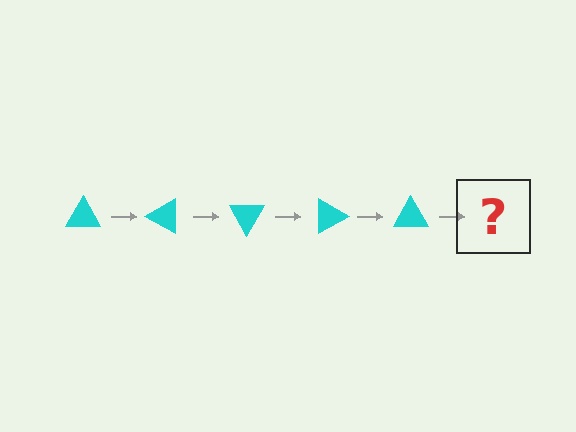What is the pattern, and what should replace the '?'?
The pattern is that the triangle rotates 30 degrees each step. The '?' should be a cyan triangle rotated 150 degrees.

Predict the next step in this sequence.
The next step is a cyan triangle rotated 150 degrees.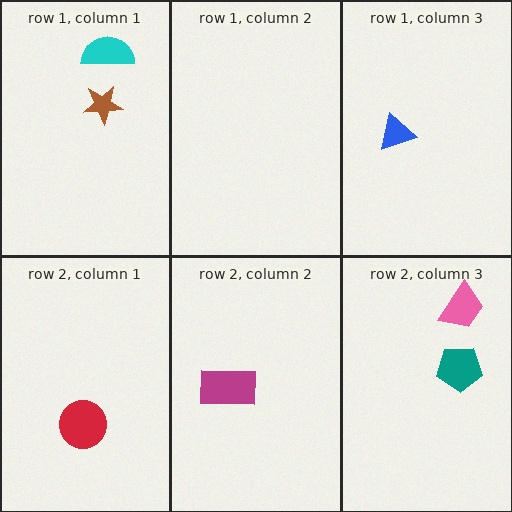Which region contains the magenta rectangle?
The row 2, column 2 region.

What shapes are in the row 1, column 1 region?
The brown star, the cyan semicircle.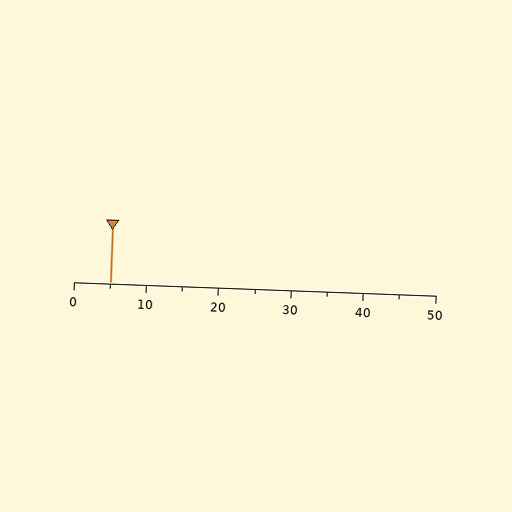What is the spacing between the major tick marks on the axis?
The major ticks are spaced 10 apart.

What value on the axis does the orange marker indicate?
The marker indicates approximately 5.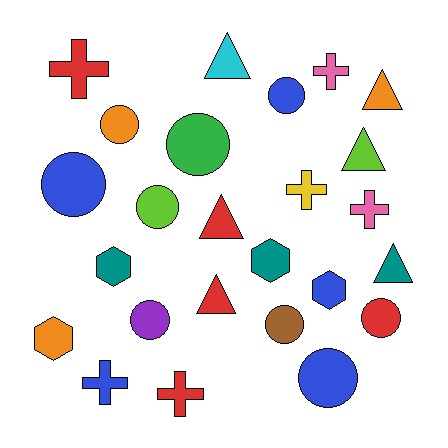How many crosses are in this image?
There are 6 crosses.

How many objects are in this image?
There are 25 objects.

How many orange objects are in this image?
There are 3 orange objects.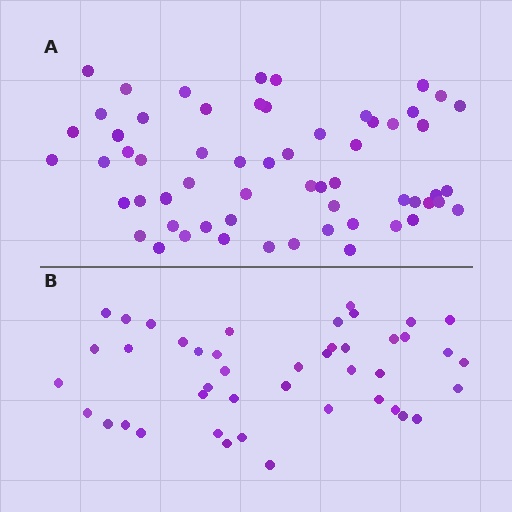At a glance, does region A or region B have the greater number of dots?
Region A (the top region) has more dots.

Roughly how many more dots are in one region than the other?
Region A has approximately 15 more dots than region B.